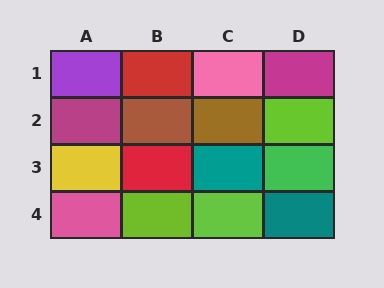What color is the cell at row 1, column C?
Pink.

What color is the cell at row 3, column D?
Green.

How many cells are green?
1 cell is green.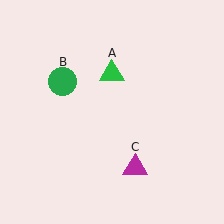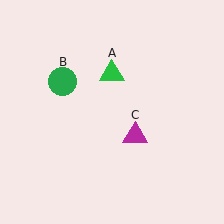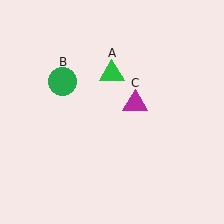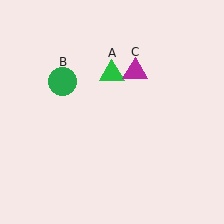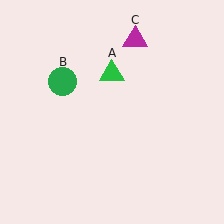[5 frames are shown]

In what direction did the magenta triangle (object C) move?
The magenta triangle (object C) moved up.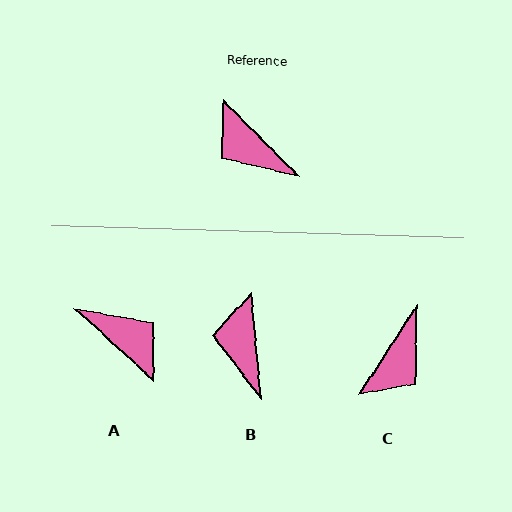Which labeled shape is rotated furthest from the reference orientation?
A, about 178 degrees away.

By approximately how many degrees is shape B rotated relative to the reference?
Approximately 40 degrees clockwise.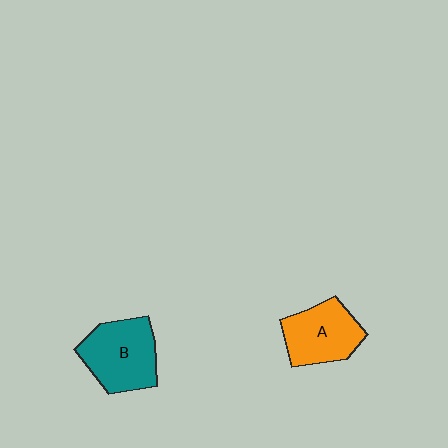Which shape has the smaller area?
Shape A (orange).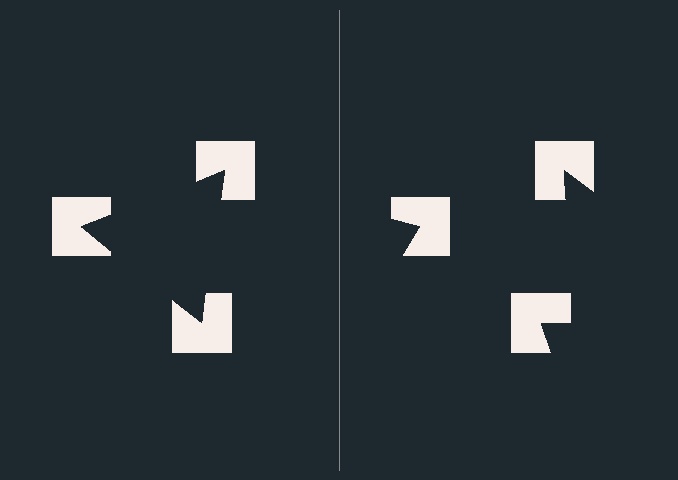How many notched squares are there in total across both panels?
6 — 3 on each side.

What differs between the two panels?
The notched squares are positioned identically on both sides; only the wedge orientations differ. On the left they align to a triangle; on the right they are misaligned.